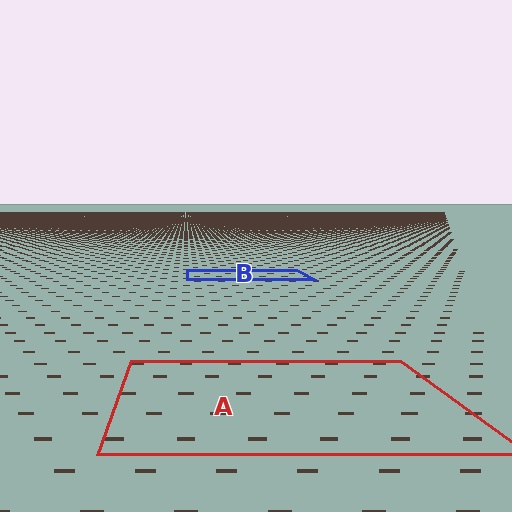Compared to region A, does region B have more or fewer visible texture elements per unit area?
Region B has more texture elements per unit area — they are packed more densely because it is farther away.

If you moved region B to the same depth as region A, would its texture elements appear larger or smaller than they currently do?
They would appear larger. At a closer depth, the same texture elements are projected at a bigger on-screen size.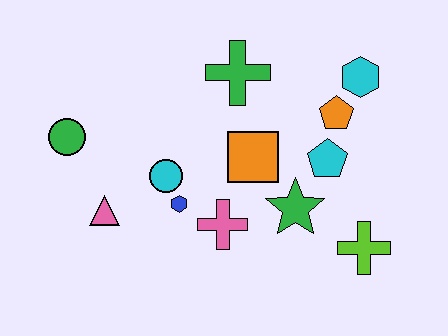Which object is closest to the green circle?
The pink triangle is closest to the green circle.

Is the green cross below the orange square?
No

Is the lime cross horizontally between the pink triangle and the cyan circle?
No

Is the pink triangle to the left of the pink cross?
Yes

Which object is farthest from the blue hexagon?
The cyan hexagon is farthest from the blue hexagon.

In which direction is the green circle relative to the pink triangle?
The green circle is above the pink triangle.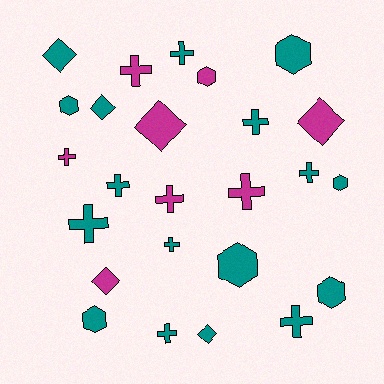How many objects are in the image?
There are 25 objects.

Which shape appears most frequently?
Cross, with 12 objects.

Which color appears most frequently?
Teal, with 17 objects.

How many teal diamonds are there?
There are 3 teal diamonds.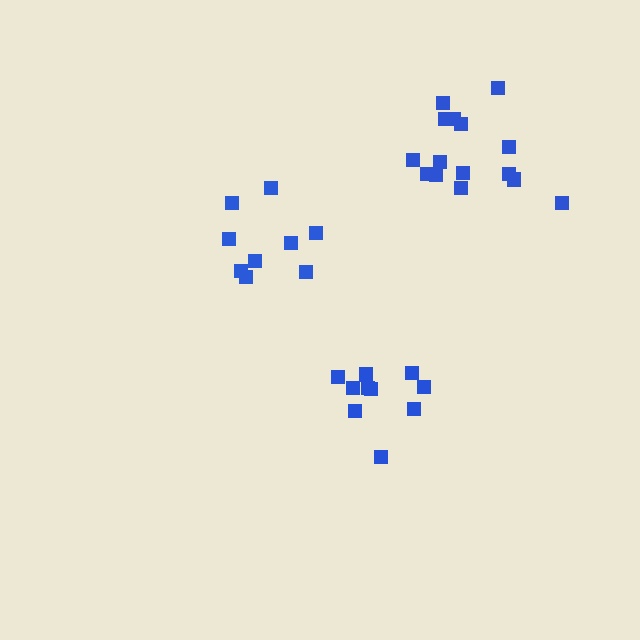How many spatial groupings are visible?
There are 3 spatial groupings.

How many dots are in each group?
Group 1: 10 dots, Group 2: 15 dots, Group 3: 9 dots (34 total).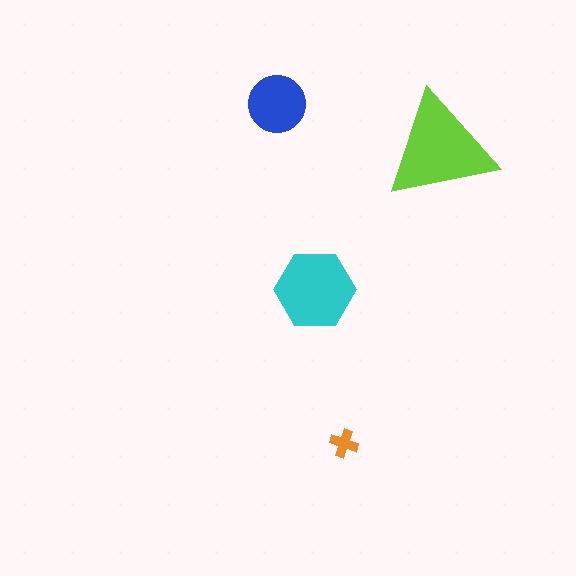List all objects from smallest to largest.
The orange cross, the blue circle, the cyan hexagon, the lime triangle.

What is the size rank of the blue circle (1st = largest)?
3rd.